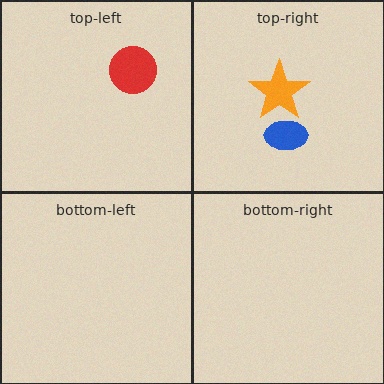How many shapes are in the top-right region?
2.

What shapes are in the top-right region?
The orange star, the blue ellipse.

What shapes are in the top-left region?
The red circle.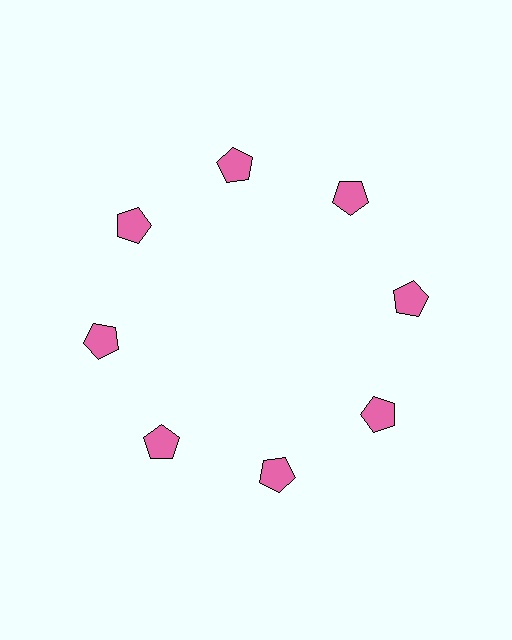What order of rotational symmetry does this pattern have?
This pattern has 8-fold rotational symmetry.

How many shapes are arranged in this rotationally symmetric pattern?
There are 8 shapes, arranged in 8 groups of 1.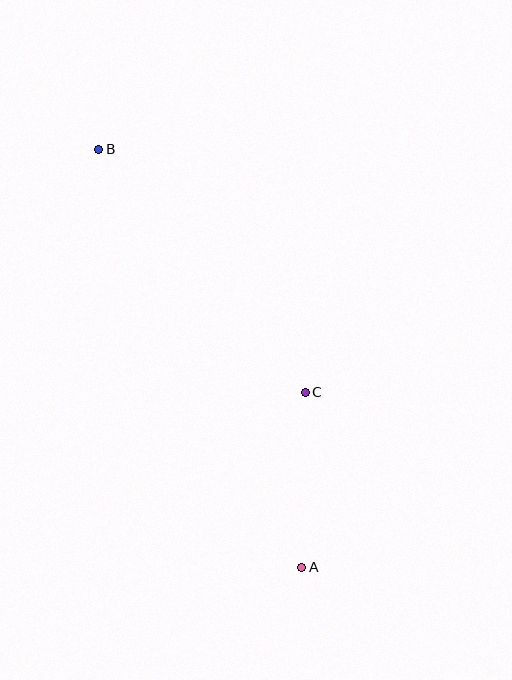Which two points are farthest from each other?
Points A and B are farthest from each other.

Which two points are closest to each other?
Points A and C are closest to each other.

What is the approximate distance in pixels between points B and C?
The distance between B and C is approximately 319 pixels.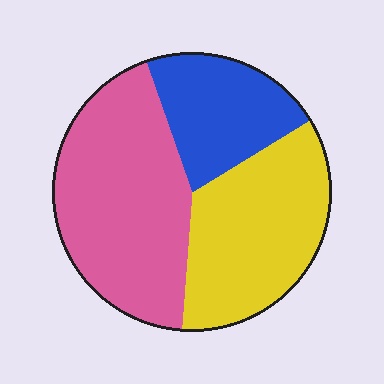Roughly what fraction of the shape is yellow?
Yellow covers roughly 35% of the shape.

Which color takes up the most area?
Pink, at roughly 45%.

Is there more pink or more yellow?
Pink.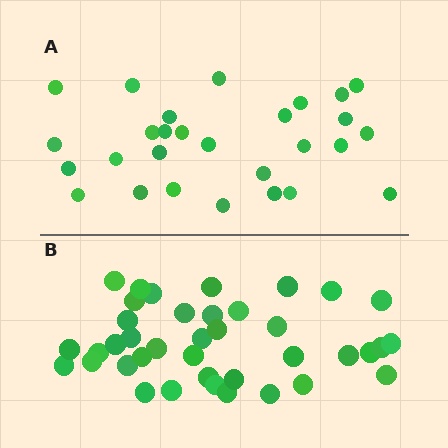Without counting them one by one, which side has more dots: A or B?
Region B (the bottom region) has more dots.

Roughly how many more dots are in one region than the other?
Region B has roughly 12 or so more dots than region A.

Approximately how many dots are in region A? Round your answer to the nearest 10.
About 30 dots. (The exact count is 28, which rounds to 30.)